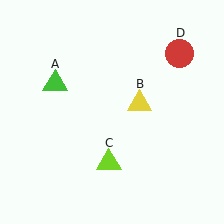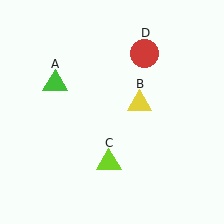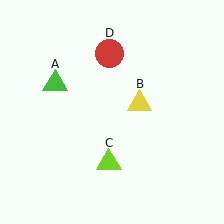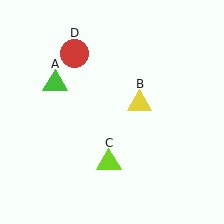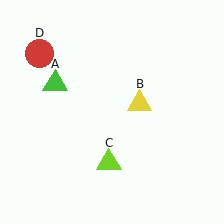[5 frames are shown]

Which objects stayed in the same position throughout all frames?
Green triangle (object A) and yellow triangle (object B) and lime triangle (object C) remained stationary.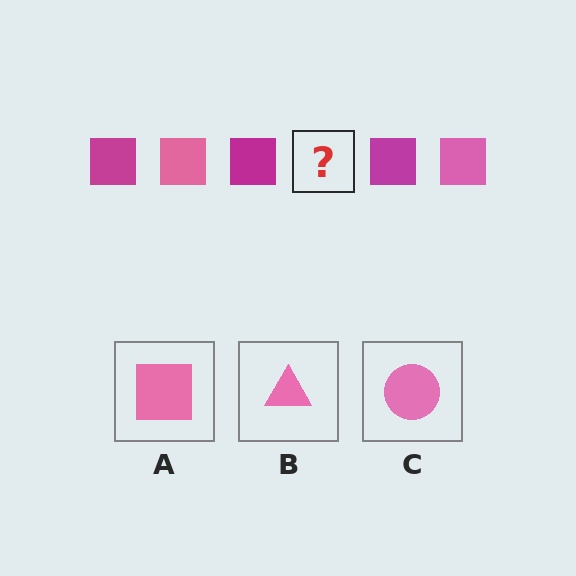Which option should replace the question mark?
Option A.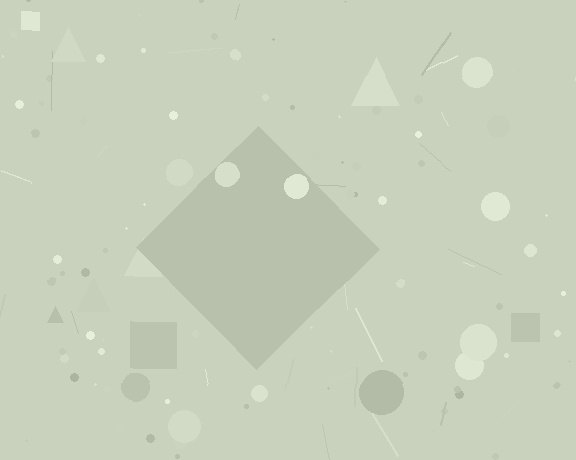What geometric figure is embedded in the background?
A diamond is embedded in the background.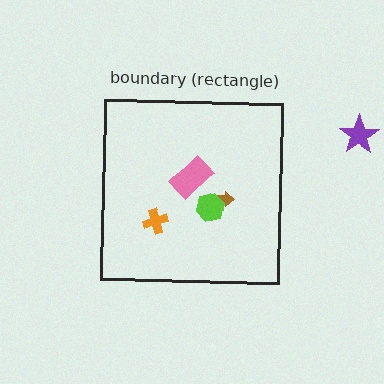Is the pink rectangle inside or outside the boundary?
Inside.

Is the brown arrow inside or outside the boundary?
Inside.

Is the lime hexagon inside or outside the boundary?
Inside.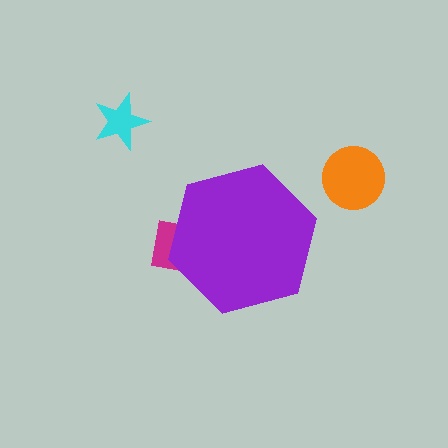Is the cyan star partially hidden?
No, the cyan star is fully visible.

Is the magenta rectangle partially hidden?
Yes, the magenta rectangle is partially hidden behind the purple hexagon.